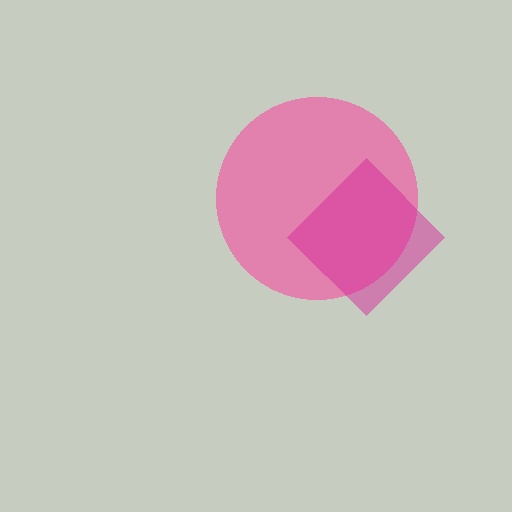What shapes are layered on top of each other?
The layered shapes are: a pink circle, a magenta diamond.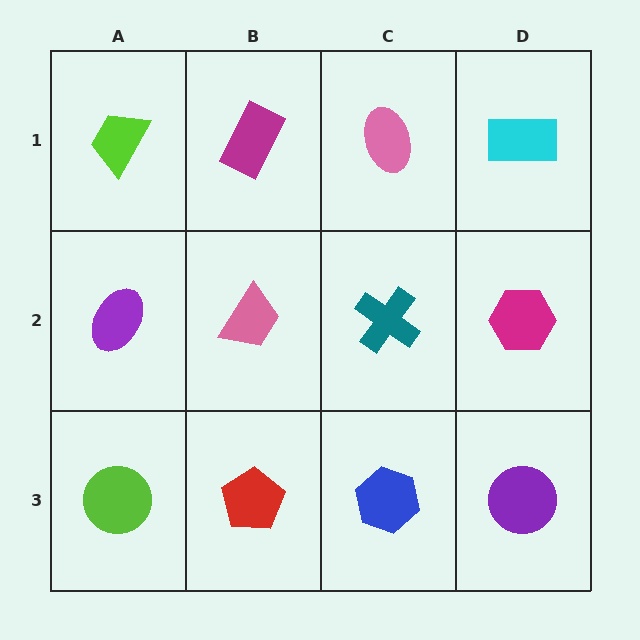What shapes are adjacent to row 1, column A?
A purple ellipse (row 2, column A), a magenta rectangle (row 1, column B).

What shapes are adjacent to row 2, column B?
A magenta rectangle (row 1, column B), a red pentagon (row 3, column B), a purple ellipse (row 2, column A), a teal cross (row 2, column C).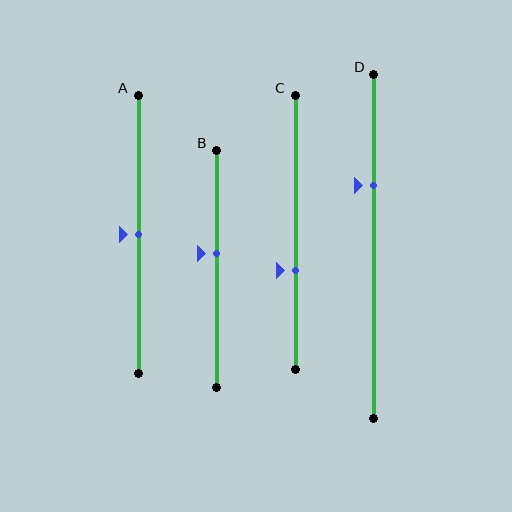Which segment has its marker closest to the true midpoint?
Segment A has its marker closest to the true midpoint.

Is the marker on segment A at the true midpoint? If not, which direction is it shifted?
Yes, the marker on segment A is at the true midpoint.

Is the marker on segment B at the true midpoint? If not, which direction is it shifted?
No, the marker on segment B is shifted upward by about 7% of the segment length.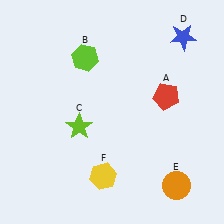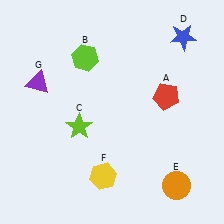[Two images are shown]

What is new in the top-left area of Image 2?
A purple triangle (G) was added in the top-left area of Image 2.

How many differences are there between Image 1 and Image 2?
There is 1 difference between the two images.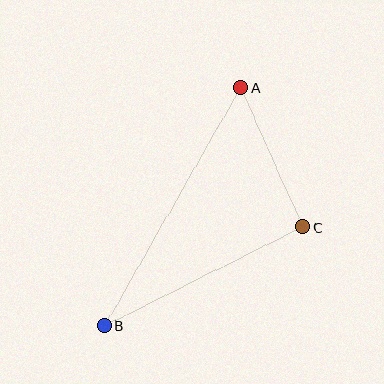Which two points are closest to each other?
Points A and C are closest to each other.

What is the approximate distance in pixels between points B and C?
The distance between B and C is approximately 222 pixels.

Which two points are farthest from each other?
Points A and B are farthest from each other.